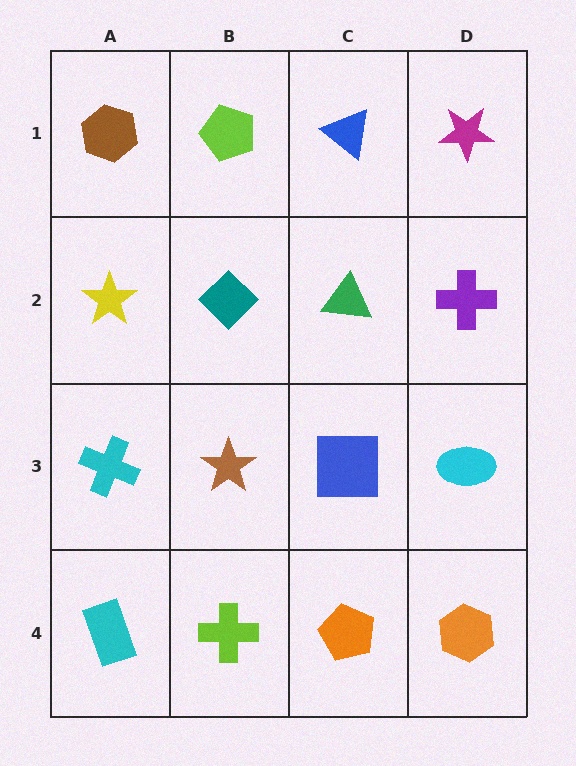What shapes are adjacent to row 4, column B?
A brown star (row 3, column B), a cyan rectangle (row 4, column A), an orange pentagon (row 4, column C).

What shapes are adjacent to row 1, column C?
A green triangle (row 2, column C), a lime pentagon (row 1, column B), a magenta star (row 1, column D).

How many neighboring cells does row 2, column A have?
3.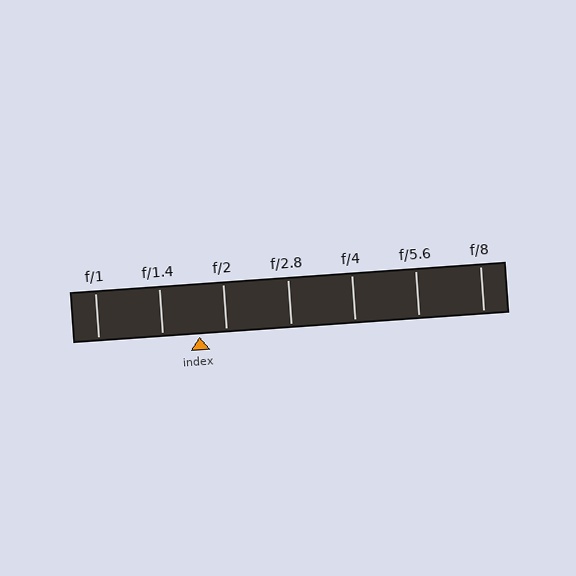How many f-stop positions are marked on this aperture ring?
There are 7 f-stop positions marked.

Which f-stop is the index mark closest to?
The index mark is closest to f/2.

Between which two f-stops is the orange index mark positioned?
The index mark is between f/1.4 and f/2.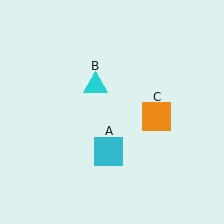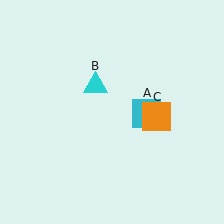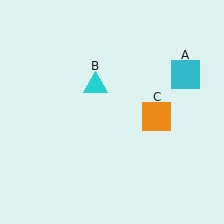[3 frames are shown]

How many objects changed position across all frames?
1 object changed position: cyan square (object A).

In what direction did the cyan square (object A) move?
The cyan square (object A) moved up and to the right.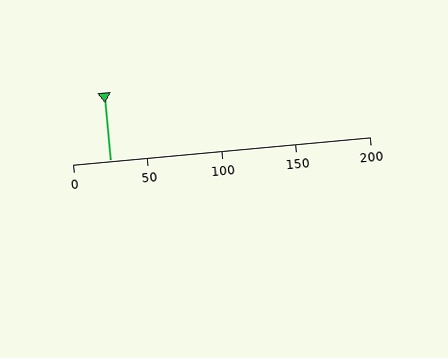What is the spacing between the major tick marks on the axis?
The major ticks are spaced 50 apart.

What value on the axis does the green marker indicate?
The marker indicates approximately 25.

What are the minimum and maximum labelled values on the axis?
The axis runs from 0 to 200.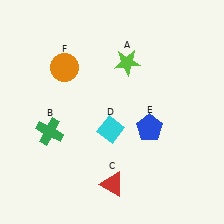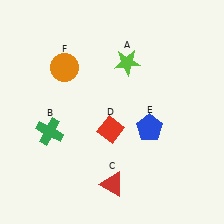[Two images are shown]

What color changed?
The diamond (D) changed from cyan in Image 1 to red in Image 2.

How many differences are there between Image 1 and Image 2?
There is 1 difference between the two images.